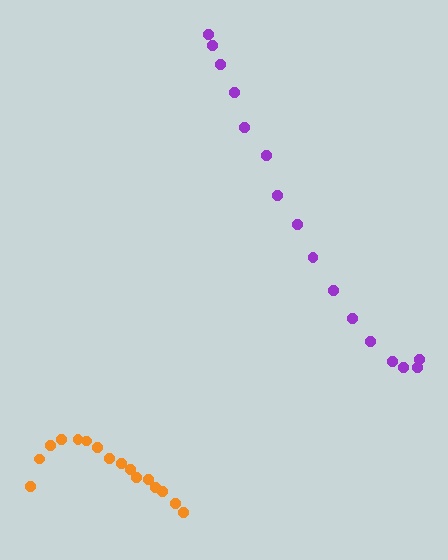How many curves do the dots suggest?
There are 2 distinct paths.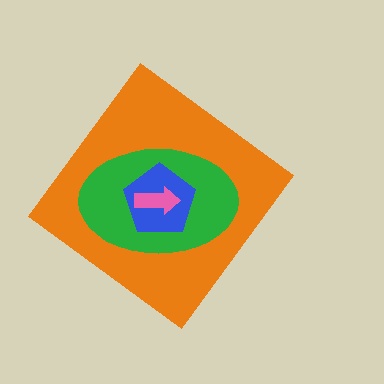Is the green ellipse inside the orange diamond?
Yes.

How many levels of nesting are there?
4.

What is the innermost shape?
The pink arrow.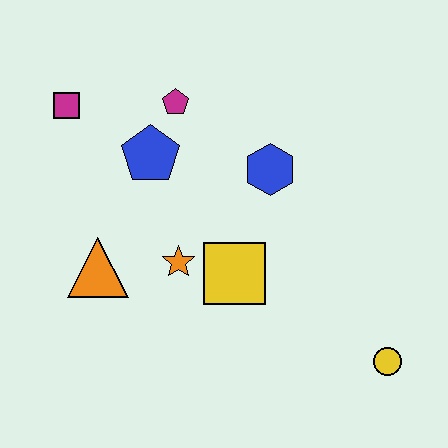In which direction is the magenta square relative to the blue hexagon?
The magenta square is to the left of the blue hexagon.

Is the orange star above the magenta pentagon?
No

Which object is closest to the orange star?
The yellow square is closest to the orange star.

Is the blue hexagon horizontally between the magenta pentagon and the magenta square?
No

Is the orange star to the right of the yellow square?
No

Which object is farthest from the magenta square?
The yellow circle is farthest from the magenta square.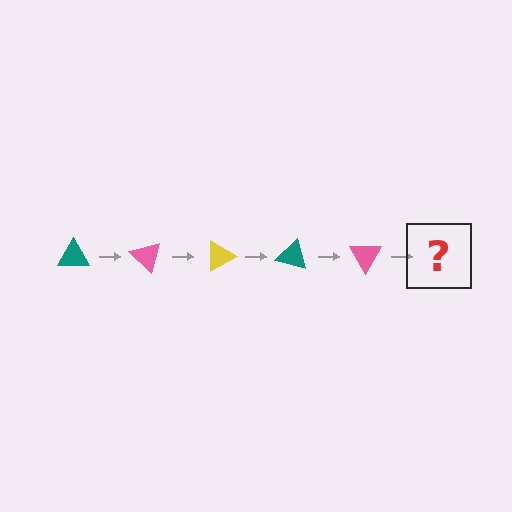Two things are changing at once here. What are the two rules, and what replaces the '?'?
The two rules are that it rotates 45 degrees each step and the color cycles through teal, pink, and yellow. The '?' should be a yellow triangle, rotated 225 degrees from the start.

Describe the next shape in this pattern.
It should be a yellow triangle, rotated 225 degrees from the start.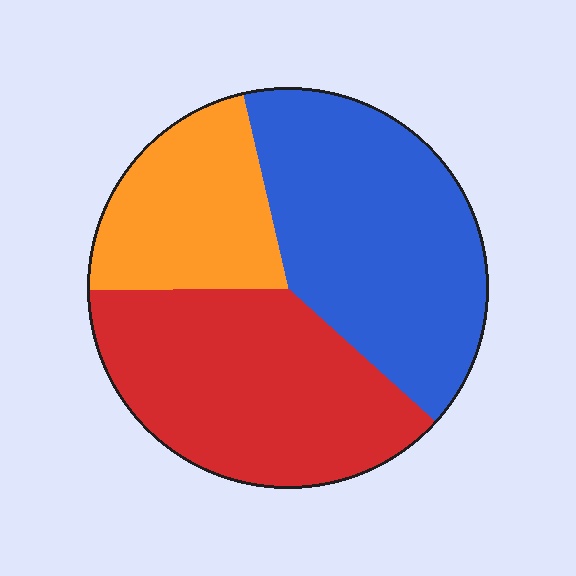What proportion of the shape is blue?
Blue covers 40% of the shape.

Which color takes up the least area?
Orange, at roughly 20%.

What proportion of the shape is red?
Red takes up about three eighths (3/8) of the shape.